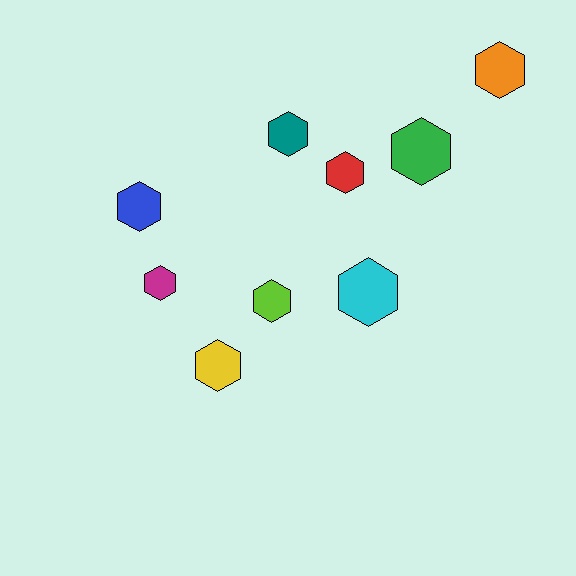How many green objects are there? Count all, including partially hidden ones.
There is 1 green object.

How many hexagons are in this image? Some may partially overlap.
There are 9 hexagons.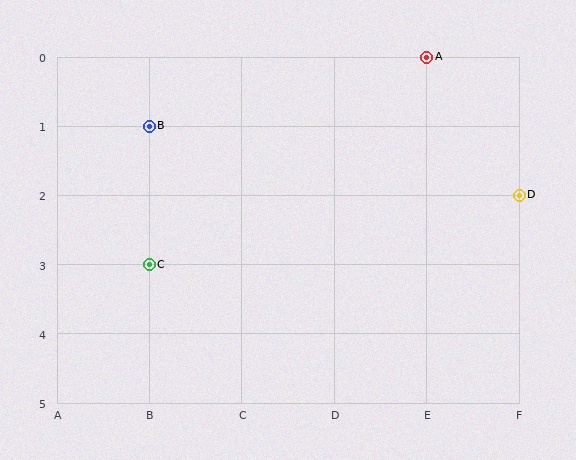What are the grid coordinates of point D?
Point D is at grid coordinates (F, 2).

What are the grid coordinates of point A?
Point A is at grid coordinates (E, 0).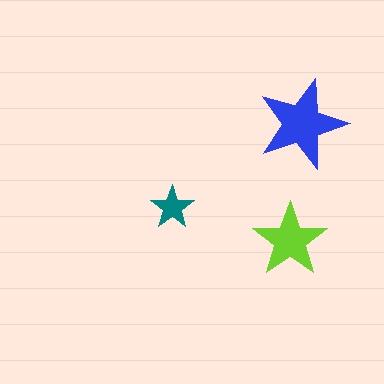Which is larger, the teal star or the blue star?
The blue one.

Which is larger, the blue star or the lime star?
The blue one.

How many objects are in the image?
There are 3 objects in the image.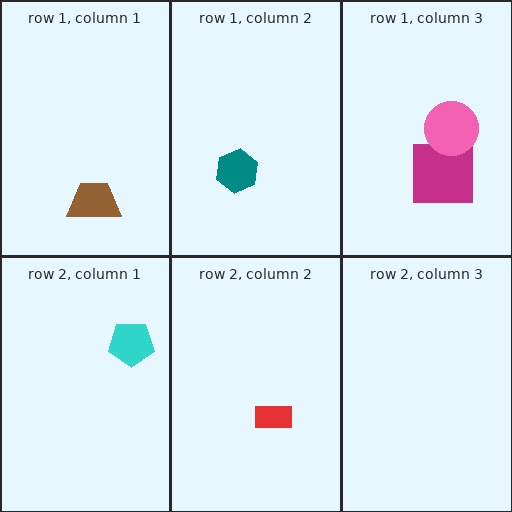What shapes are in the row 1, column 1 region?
The brown trapezoid.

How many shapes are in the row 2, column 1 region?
1.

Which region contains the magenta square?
The row 1, column 3 region.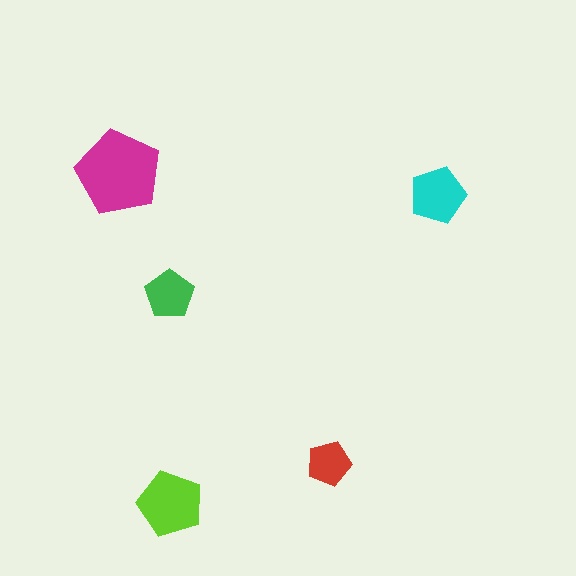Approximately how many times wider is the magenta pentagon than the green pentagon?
About 1.5 times wider.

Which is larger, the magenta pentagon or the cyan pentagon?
The magenta one.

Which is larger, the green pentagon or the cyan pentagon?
The cyan one.